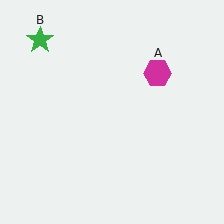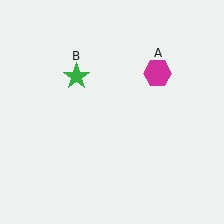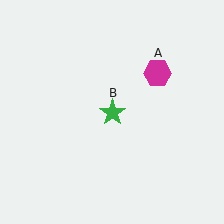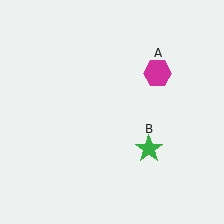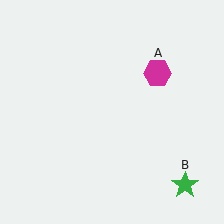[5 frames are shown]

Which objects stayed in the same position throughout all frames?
Magenta hexagon (object A) remained stationary.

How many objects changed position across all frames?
1 object changed position: green star (object B).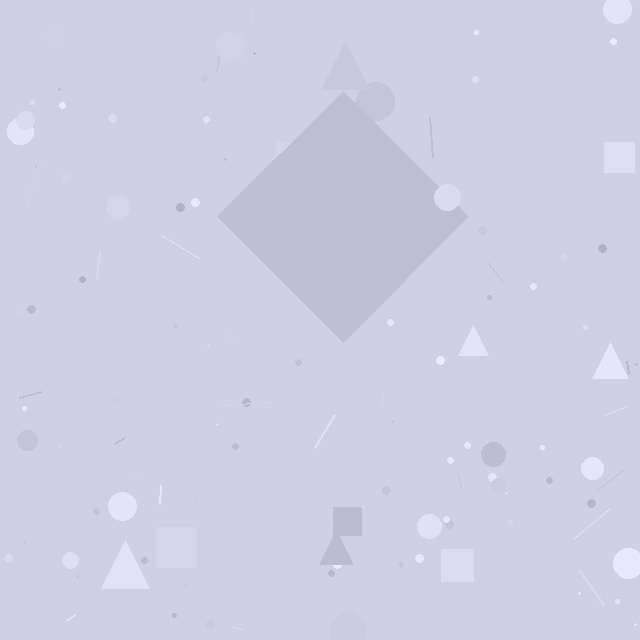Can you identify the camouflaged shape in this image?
The camouflaged shape is a diamond.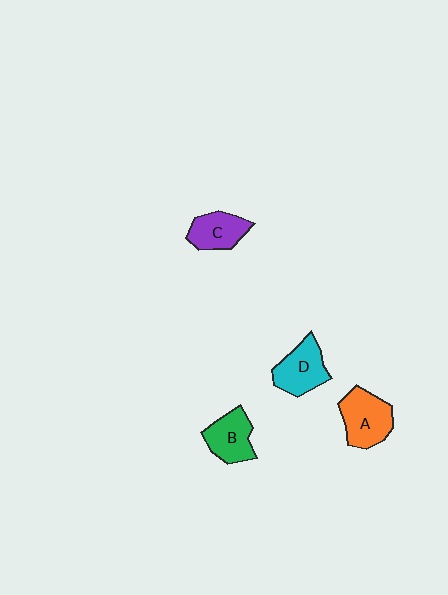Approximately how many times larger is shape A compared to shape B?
Approximately 1.2 times.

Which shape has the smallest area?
Shape C (purple).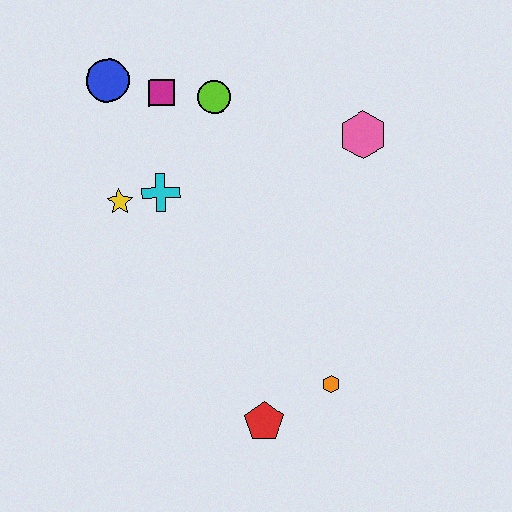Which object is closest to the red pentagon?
The orange hexagon is closest to the red pentagon.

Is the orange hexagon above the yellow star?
No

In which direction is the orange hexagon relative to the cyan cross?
The orange hexagon is below the cyan cross.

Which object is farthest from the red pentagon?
The blue circle is farthest from the red pentagon.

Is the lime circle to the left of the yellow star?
No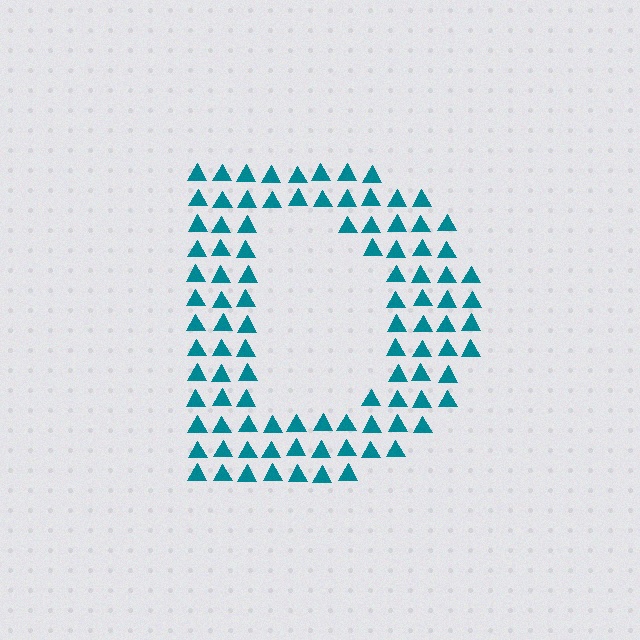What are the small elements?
The small elements are triangles.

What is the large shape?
The large shape is the letter D.